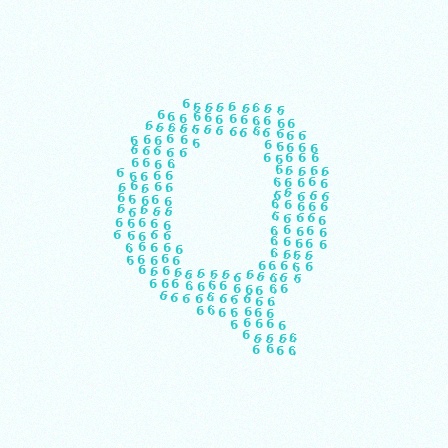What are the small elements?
The small elements are digit 6's.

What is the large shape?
The large shape is the letter Q.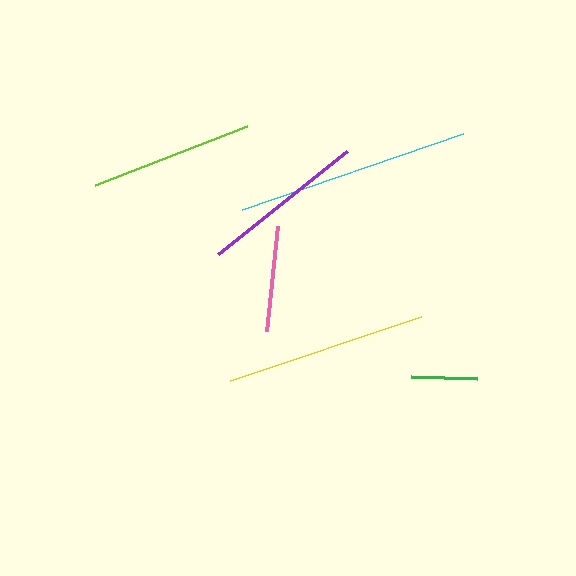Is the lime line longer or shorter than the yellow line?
The yellow line is longer than the lime line.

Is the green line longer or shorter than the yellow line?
The yellow line is longer than the green line.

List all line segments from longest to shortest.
From longest to shortest: cyan, yellow, purple, lime, pink, green.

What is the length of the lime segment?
The lime segment is approximately 162 pixels long.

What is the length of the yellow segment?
The yellow segment is approximately 201 pixels long.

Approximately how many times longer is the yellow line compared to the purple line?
The yellow line is approximately 1.2 times the length of the purple line.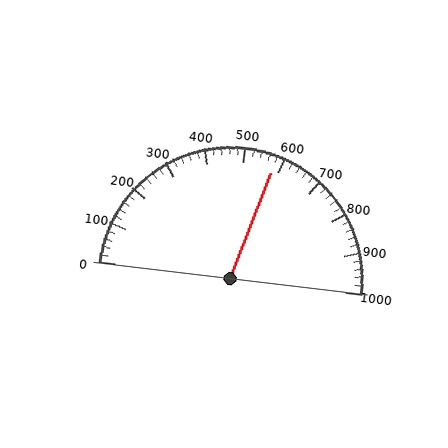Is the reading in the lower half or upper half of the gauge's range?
The reading is in the upper half of the range (0 to 1000).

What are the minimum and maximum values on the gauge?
The gauge ranges from 0 to 1000.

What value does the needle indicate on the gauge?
The needle indicates approximately 580.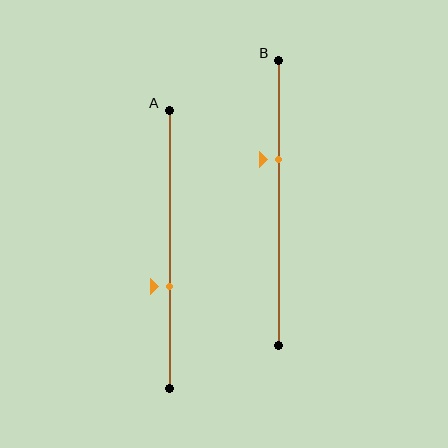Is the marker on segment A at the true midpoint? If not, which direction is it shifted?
No, the marker on segment A is shifted downward by about 13% of the segment length.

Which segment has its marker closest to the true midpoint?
Segment A has its marker closest to the true midpoint.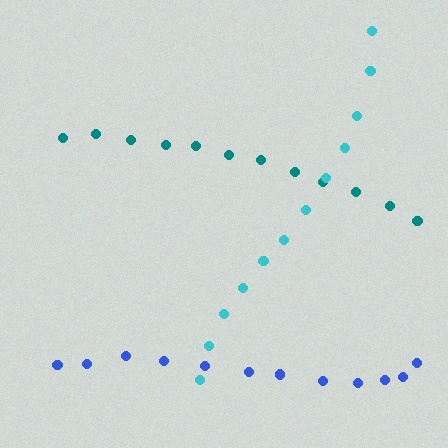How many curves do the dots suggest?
There are 3 distinct paths.